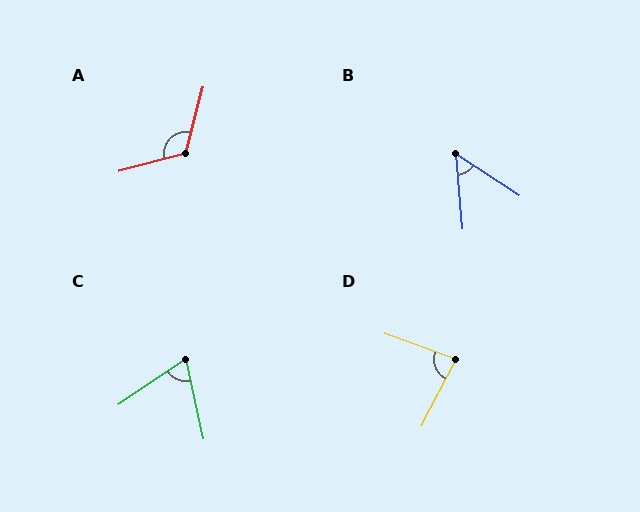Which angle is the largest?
A, at approximately 119 degrees.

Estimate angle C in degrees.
Approximately 69 degrees.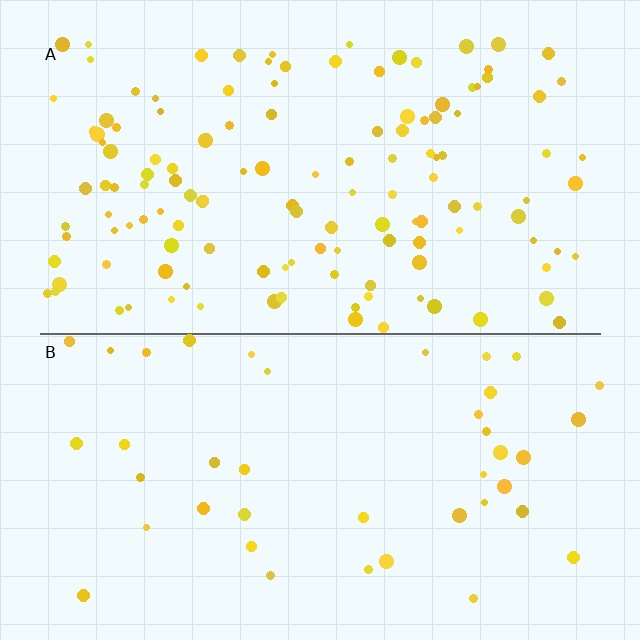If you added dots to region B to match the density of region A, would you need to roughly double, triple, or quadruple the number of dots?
Approximately triple.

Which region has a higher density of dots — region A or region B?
A (the top).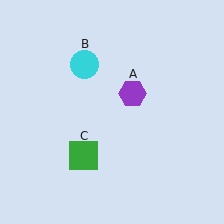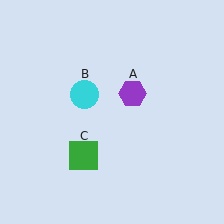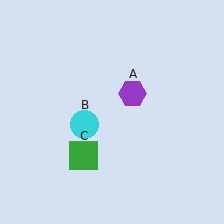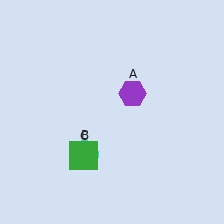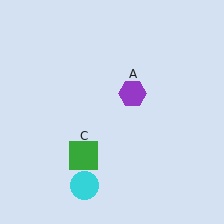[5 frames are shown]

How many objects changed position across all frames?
1 object changed position: cyan circle (object B).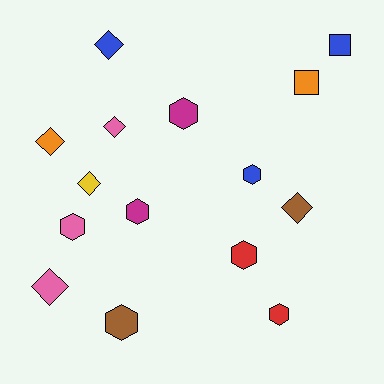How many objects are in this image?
There are 15 objects.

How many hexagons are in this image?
There are 7 hexagons.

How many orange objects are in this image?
There are 2 orange objects.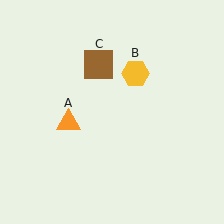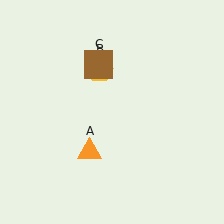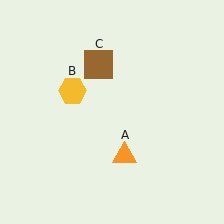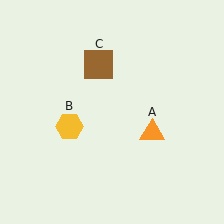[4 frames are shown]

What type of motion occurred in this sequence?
The orange triangle (object A), yellow hexagon (object B) rotated counterclockwise around the center of the scene.